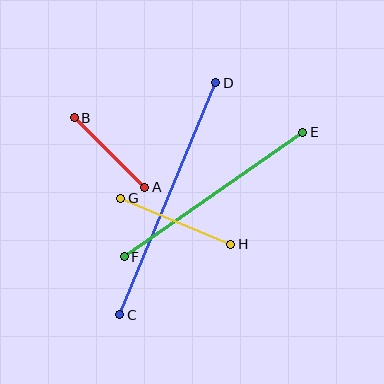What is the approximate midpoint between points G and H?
The midpoint is at approximately (176, 221) pixels.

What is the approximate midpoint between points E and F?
The midpoint is at approximately (214, 195) pixels.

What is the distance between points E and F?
The distance is approximately 218 pixels.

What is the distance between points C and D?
The distance is approximately 251 pixels.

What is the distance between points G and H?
The distance is approximately 119 pixels.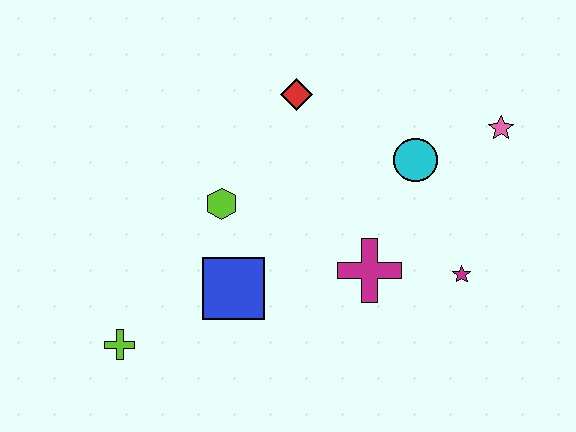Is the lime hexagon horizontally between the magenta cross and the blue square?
No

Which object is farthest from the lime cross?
The pink star is farthest from the lime cross.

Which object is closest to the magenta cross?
The magenta star is closest to the magenta cross.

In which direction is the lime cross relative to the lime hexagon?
The lime cross is below the lime hexagon.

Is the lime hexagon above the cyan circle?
No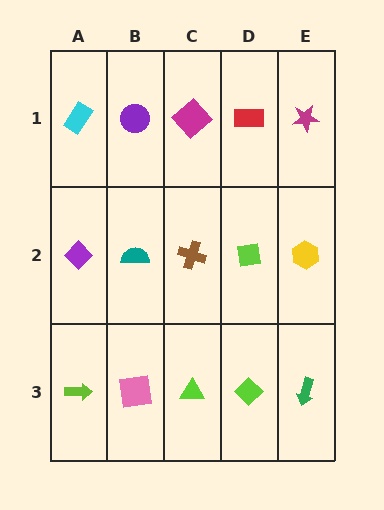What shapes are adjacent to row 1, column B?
A teal semicircle (row 2, column B), a cyan rectangle (row 1, column A), a magenta diamond (row 1, column C).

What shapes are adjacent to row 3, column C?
A brown cross (row 2, column C), a pink square (row 3, column B), a lime diamond (row 3, column D).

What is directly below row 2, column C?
A lime triangle.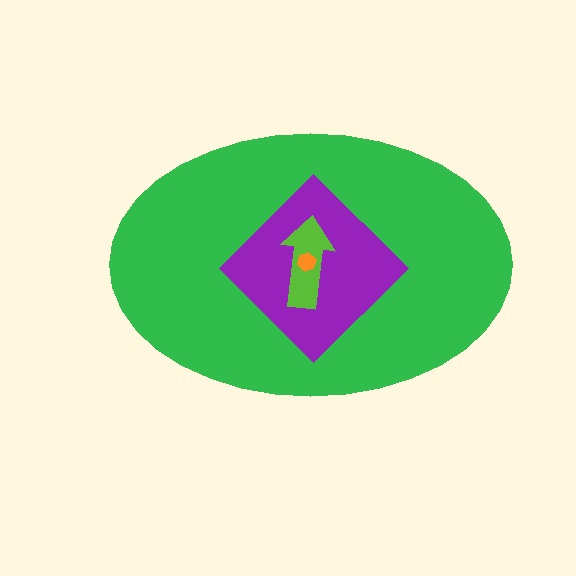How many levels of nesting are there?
4.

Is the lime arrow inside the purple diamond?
Yes.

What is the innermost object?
The orange hexagon.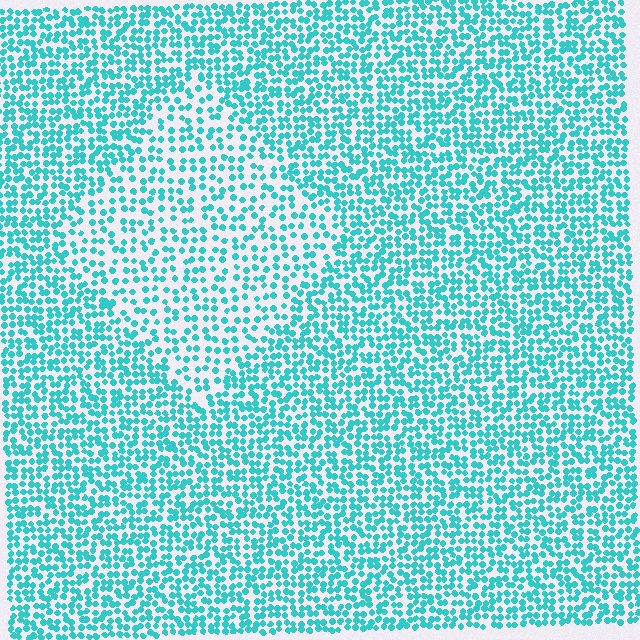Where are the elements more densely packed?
The elements are more densely packed outside the diamond boundary.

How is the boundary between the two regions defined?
The boundary is defined by a change in element density (approximately 1.7x ratio). All elements are the same color, size, and shape.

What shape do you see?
I see a diamond.